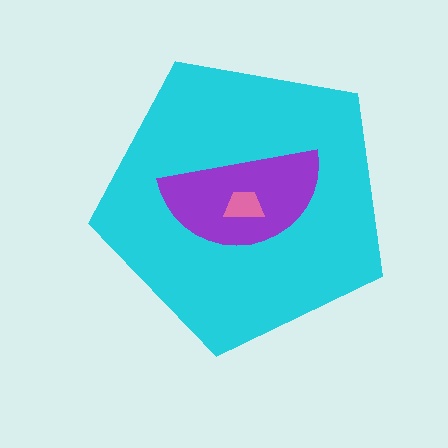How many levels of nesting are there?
3.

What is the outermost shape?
The cyan pentagon.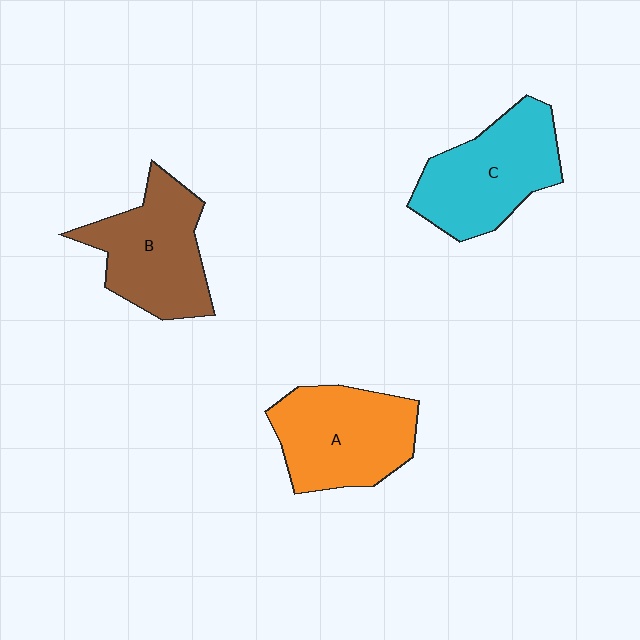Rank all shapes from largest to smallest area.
From largest to smallest: C (cyan), A (orange), B (brown).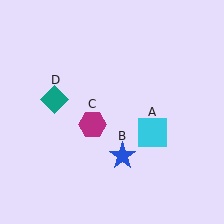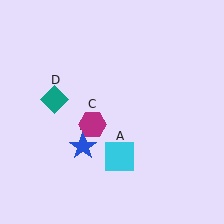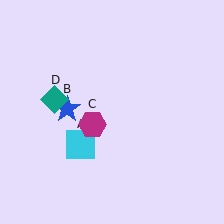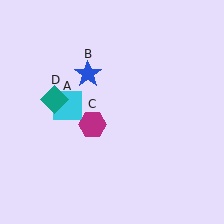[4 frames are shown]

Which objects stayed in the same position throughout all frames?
Magenta hexagon (object C) and teal diamond (object D) remained stationary.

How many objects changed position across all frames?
2 objects changed position: cyan square (object A), blue star (object B).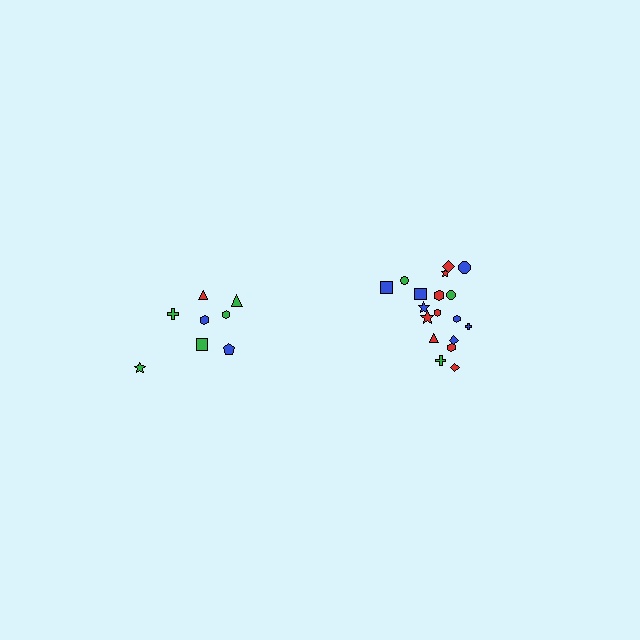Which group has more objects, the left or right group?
The right group.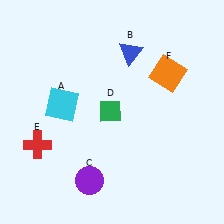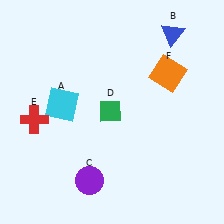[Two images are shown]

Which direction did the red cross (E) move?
The red cross (E) moved up.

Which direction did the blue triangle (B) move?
The blue triangle (B) moved right.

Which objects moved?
The objects that moved are: the blue triangle (B), the red cross (E).